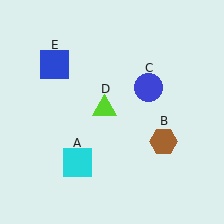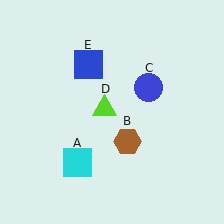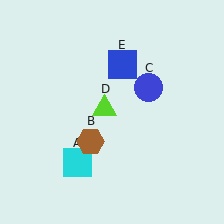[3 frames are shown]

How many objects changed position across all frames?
2 objects changed position: brown hexagon (object B), blue square (object E).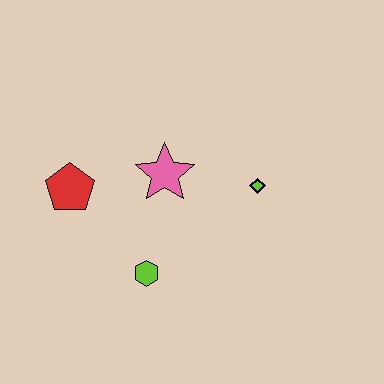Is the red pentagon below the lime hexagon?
No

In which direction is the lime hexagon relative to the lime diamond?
The lime hexagon is to the left of the lime diamond.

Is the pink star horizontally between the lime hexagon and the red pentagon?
No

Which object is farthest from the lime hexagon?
The lime diamond is farthest from the lime hexagon.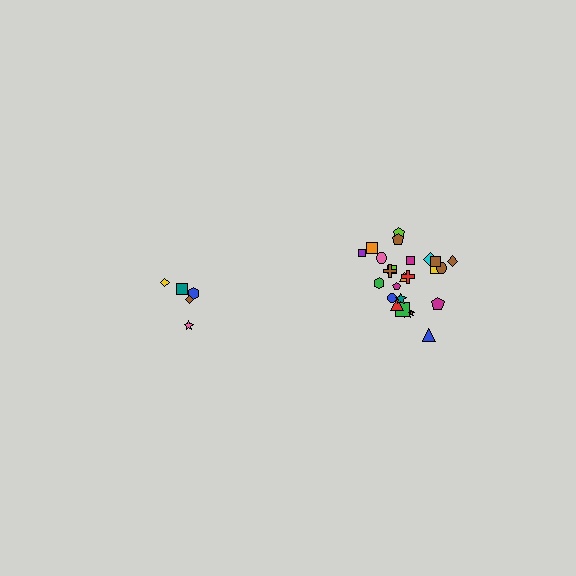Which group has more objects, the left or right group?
The right group.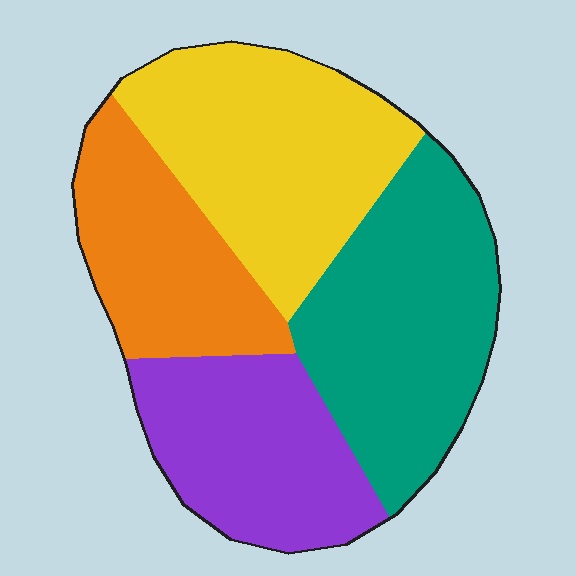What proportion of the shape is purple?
Purple takes up about one fifth (1/5) of the shape.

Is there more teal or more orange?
Teal.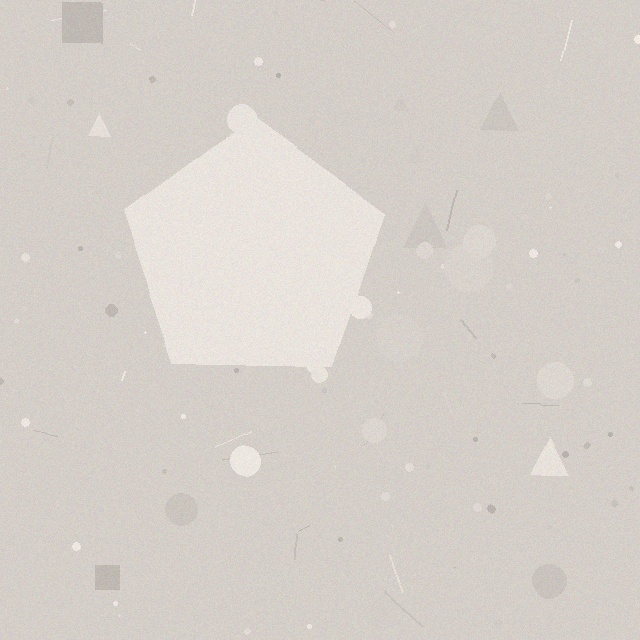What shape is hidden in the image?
A pentagon is hidden in the image.